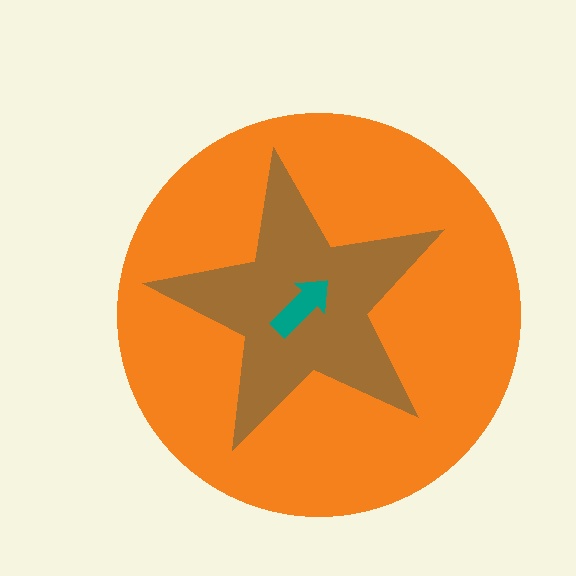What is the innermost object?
The teal arrow.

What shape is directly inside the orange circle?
The brown star.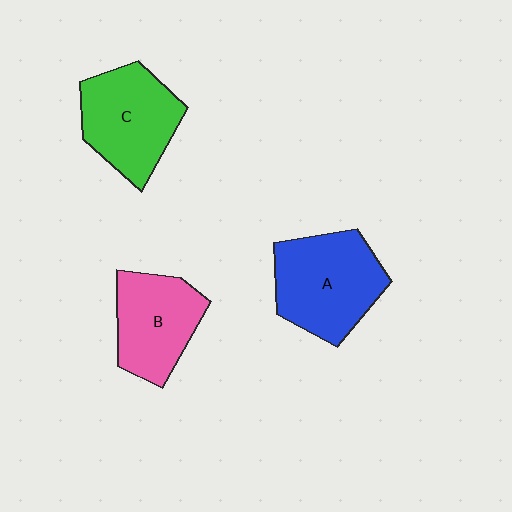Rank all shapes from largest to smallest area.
From largest to smallest: A (blue), C (green), B (pink).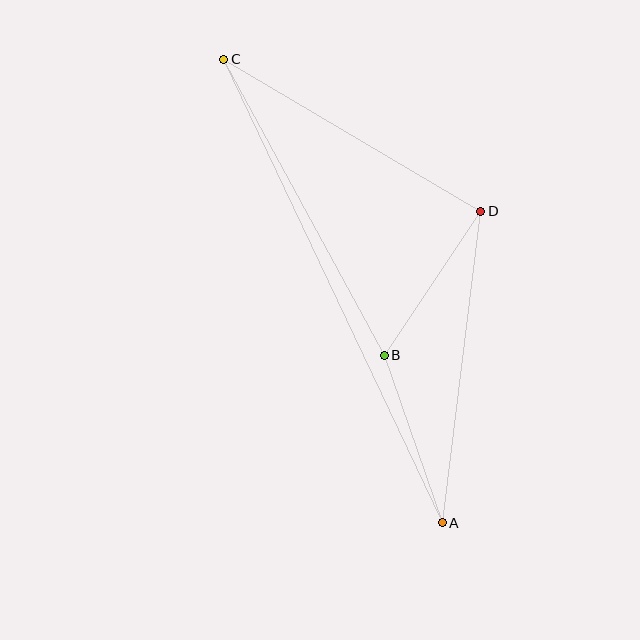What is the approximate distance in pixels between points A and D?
The distance between A and D is approximately 314 pixels.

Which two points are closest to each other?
Points B and D are closest to each other.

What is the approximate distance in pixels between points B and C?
The distance between B and C is approximately 337 pixels.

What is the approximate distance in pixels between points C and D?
The distance between C and D is approximately 299 pixels.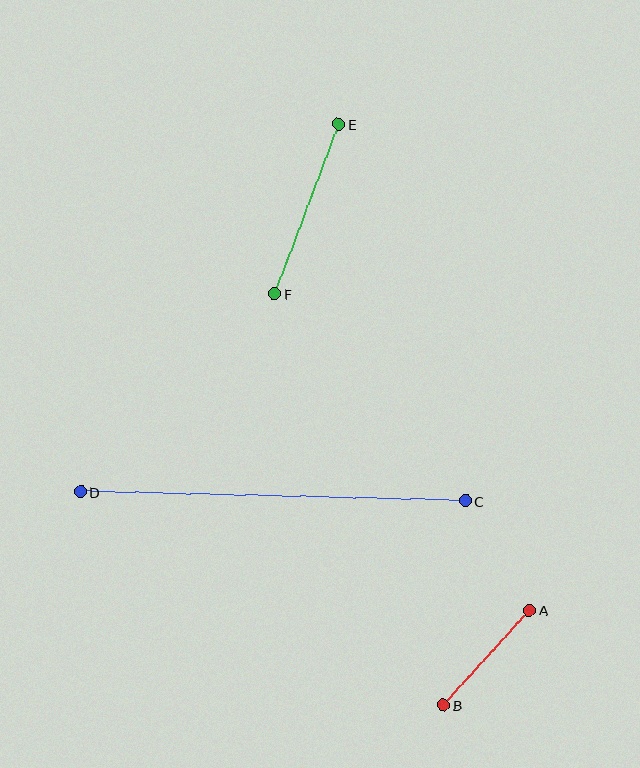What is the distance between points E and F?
The distance is approximately 181 pixels.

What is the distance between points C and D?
The distance is approximately 385 pixels.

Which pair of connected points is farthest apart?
Points C and D are farthest apart.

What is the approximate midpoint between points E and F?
The midpoint is at approximately (307, 209) pixels.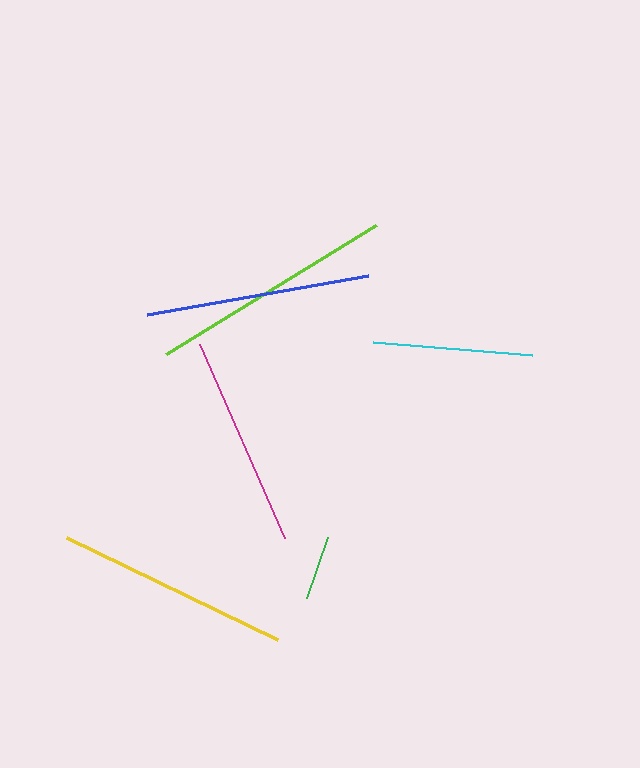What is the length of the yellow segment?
The yellow segment is approximately 234 pixels long.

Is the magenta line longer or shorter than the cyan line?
The magenta line is longer than the cyan line.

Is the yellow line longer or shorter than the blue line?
The yellow line is longer than the blue line.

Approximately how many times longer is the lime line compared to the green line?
The lime line is approximately 3.9 times the length of the green line.